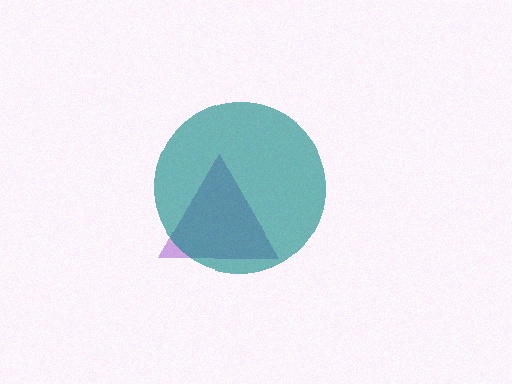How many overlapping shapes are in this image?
There are 2 overlapping shapes in the image.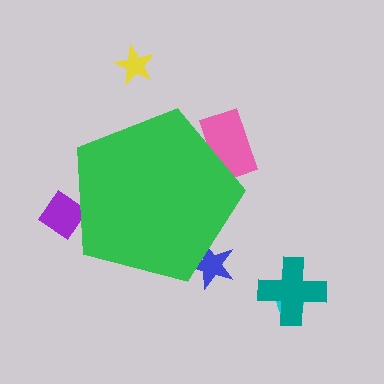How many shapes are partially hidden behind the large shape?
3 shapes are partially hidden.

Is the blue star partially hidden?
Yes, the blue star is partially hidden behind the green pentagon.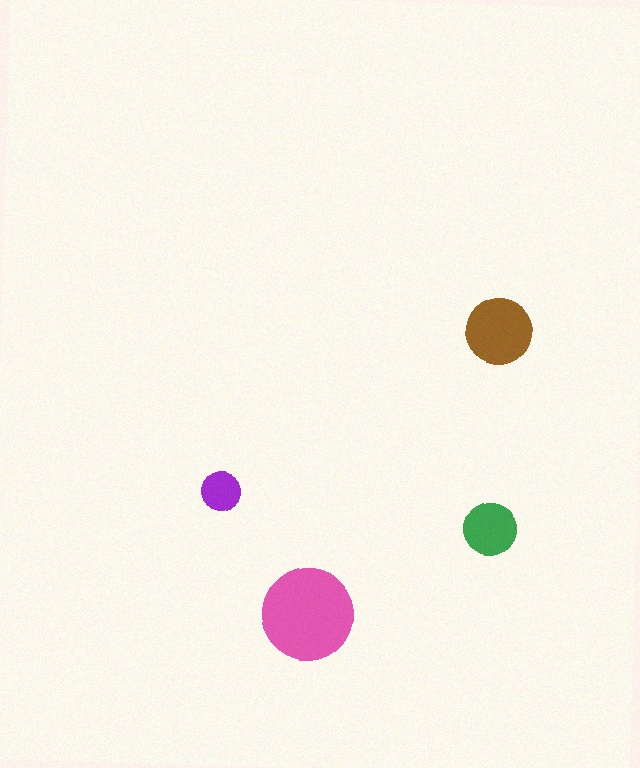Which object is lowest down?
The pink circle is bottommost.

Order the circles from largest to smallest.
the pink one, the brown one, the green one, the purple one.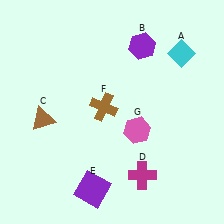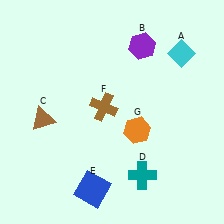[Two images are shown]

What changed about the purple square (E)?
In Image 1, E is purple. In Image 2, it changed to blue.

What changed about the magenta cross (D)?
In Image 1, D is magenta. In Image 2, it changed to teal.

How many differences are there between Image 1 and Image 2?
There are 3 differences between the two images.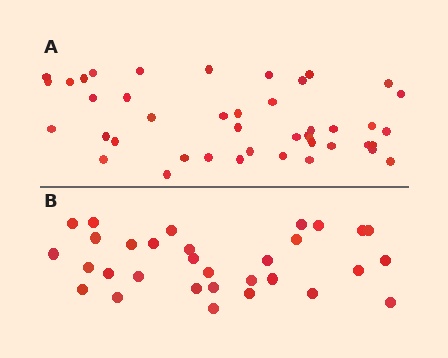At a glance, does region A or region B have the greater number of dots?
Region A (the top region) has more dots.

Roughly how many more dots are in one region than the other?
Region A has roughly 12 or so more dots than region B.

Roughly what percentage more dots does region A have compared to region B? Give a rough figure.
About 40% more.